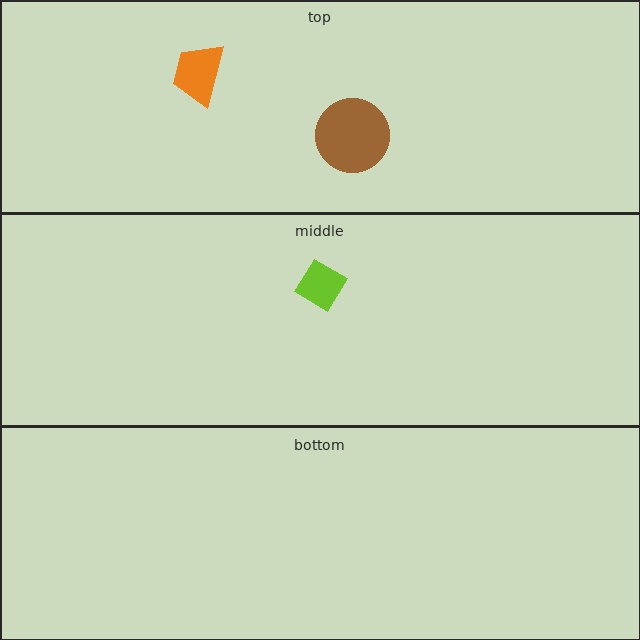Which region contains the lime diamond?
The middle region.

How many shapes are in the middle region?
1.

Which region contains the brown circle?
The top region.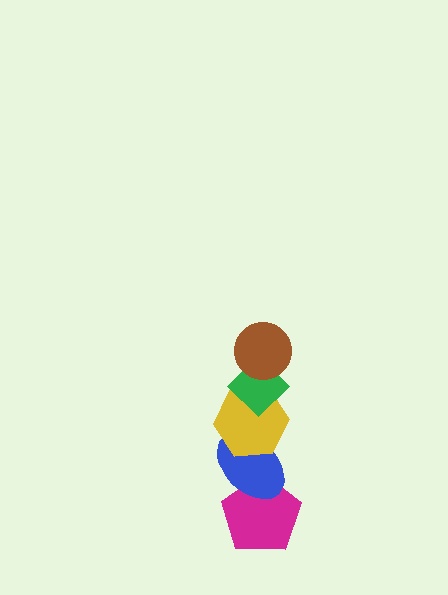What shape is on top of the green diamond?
The brown circle is on top of the green diamond.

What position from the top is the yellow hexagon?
The yellow hexagon is 3rd from the top.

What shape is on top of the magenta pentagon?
The blue ellipse is on top of the magenta pentagon.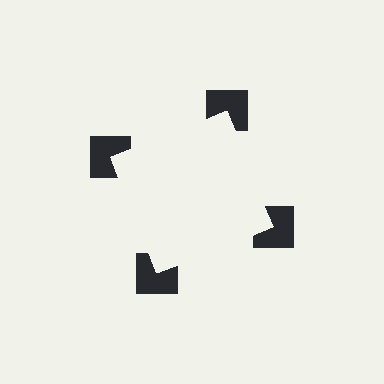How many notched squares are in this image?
There are 4 — one at each vertex of the illusory square.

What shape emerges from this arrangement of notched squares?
An illusory square — its edges are inferred from the aligned wedge cuts in the notched squares, not physically drawn.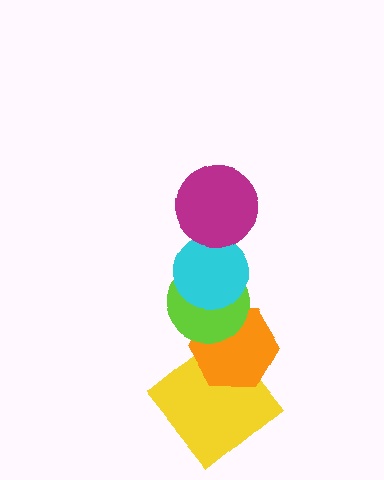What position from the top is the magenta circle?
The magenta circle is 1st from the top.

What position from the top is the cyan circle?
The cyan circle is 2nd from the top.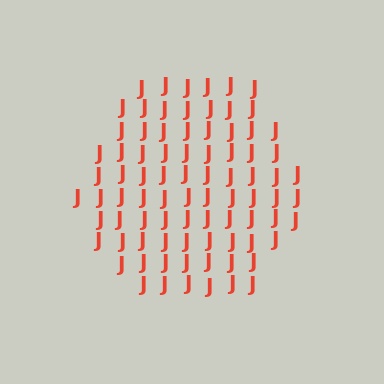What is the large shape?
The large shape is a hexagon.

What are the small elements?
The small elements are letter J's.